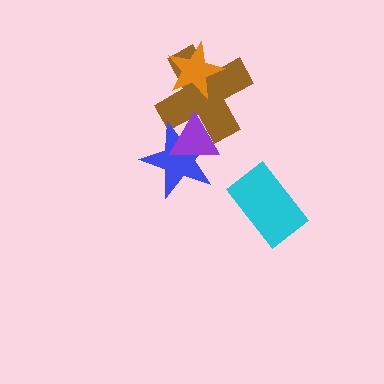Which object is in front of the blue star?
The purple triangle is in front of the blue star.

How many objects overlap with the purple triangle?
2 objects overlap with the purple triangle.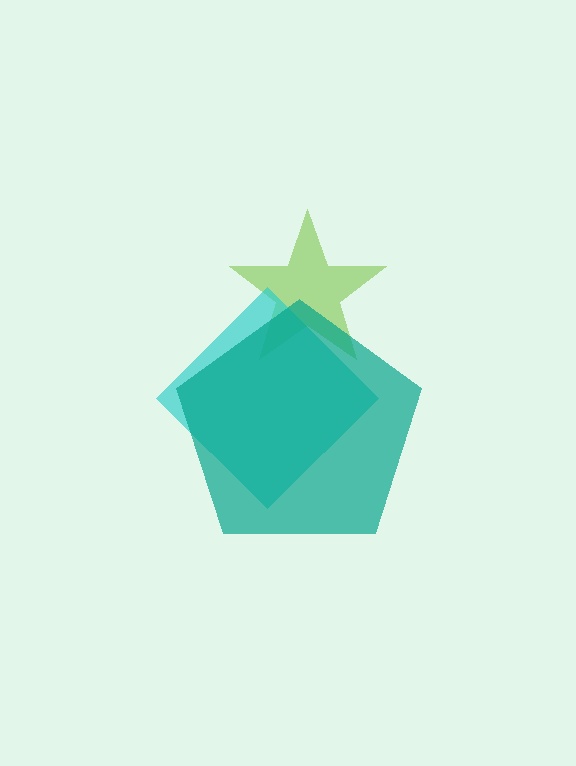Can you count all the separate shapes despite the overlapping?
Yes, there are 3 separate shapes.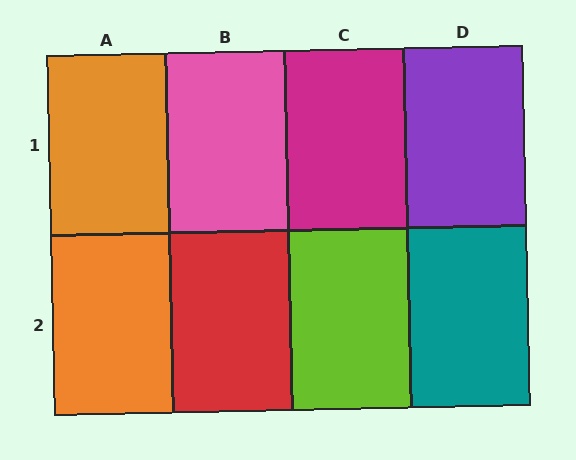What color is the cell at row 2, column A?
Orange.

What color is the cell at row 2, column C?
Lime.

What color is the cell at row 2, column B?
Red.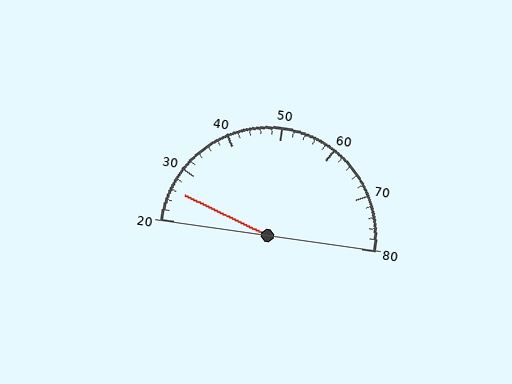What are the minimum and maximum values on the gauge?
The gauge ranges from 20 to 80.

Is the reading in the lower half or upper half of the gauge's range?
The reading is in the lower half of the range (20 to 80).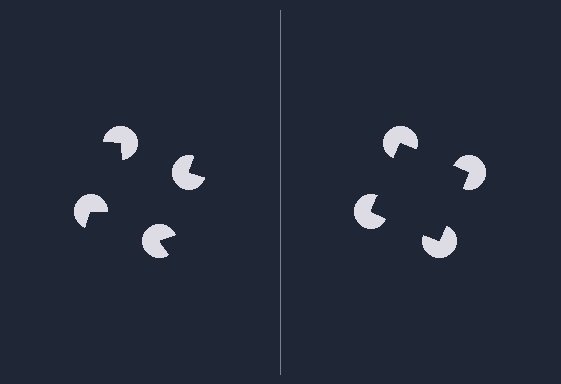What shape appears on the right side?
An illusory square.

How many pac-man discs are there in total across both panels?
8 — 4 on each side.